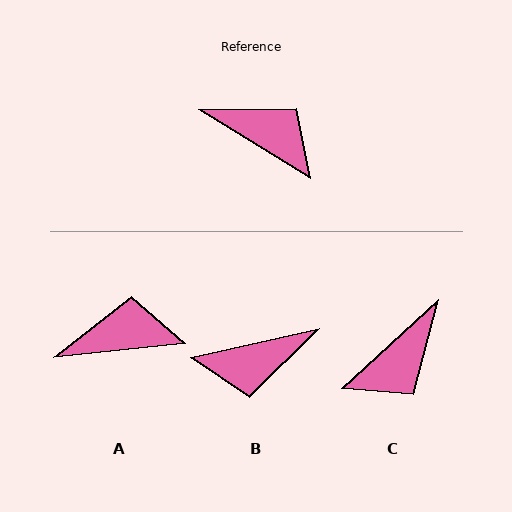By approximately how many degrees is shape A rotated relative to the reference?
Approximately 38 degrees counter-clockwise.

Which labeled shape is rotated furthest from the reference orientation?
B, about 136 degrees away.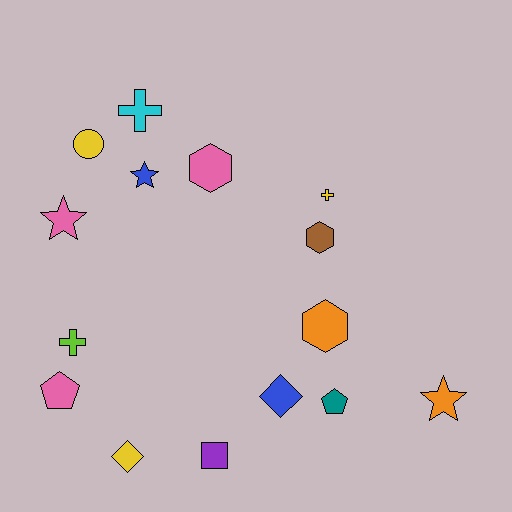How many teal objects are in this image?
There is 1 teal object.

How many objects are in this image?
There are 15 objects.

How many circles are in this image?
There is 1 circle.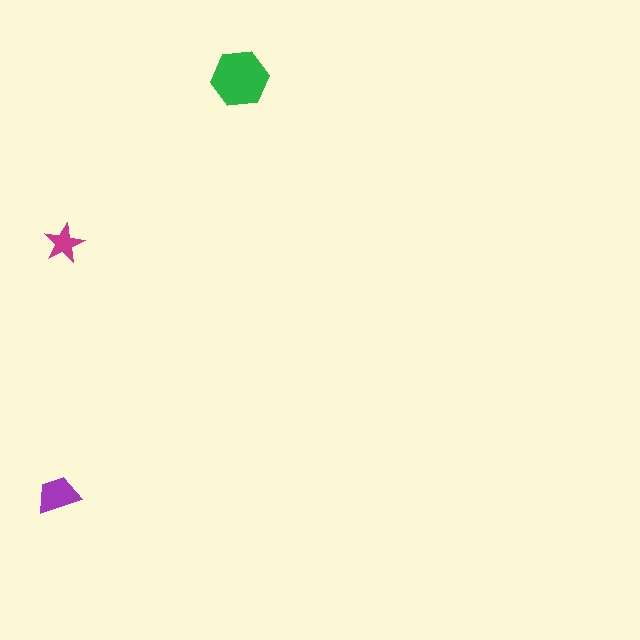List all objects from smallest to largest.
The magenta star, the purple trapezoid, the green hexagon.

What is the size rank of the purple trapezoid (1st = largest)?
2nd.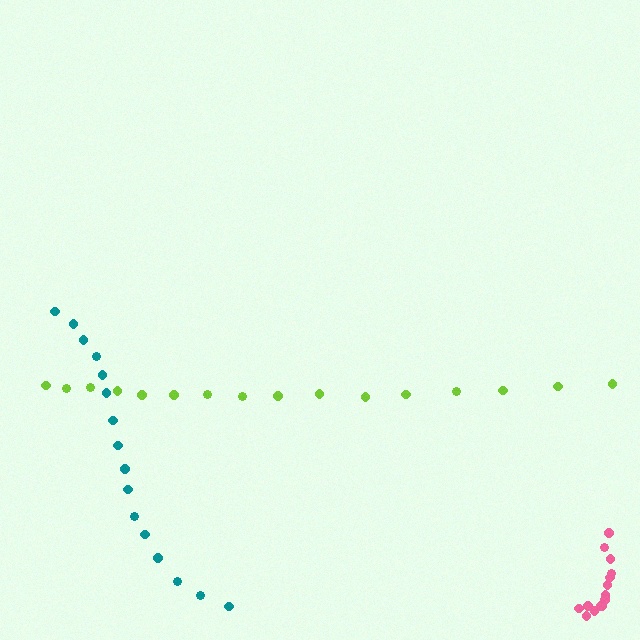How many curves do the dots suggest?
There are 3 distinct paths.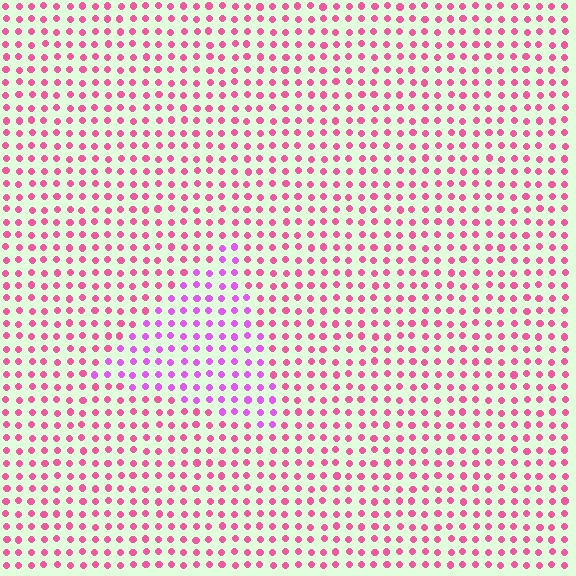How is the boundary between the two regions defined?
The boundary is defined purely by a slight shift in hue (about 37 degrees). Spacing, size, and orientation are identical on both sides.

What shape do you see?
I see a triangle.